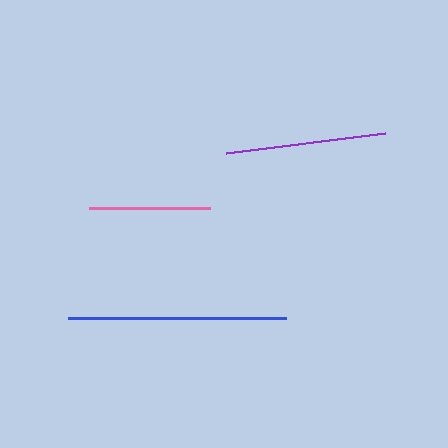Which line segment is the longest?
The blue line is the longest at approximately 217 pixels.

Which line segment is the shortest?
The pink line is the shortest at approximately 122 pixels.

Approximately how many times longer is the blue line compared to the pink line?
The blue line is approximately 1.8 times the length of the pink line.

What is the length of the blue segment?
The blue segment is approximately 217 pixels long.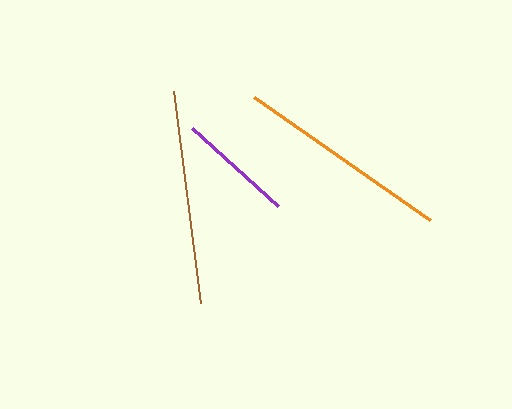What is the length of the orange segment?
The orange segment is approximately 215 pixels long.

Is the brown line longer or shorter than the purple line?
The brown line is longer than the purple line.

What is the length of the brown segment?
The brown segment is approximately 213 pixels long.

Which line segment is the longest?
The orange line is the longest at approximately 215 pixels.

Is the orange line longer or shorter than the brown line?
The orange line is longer than the brown line.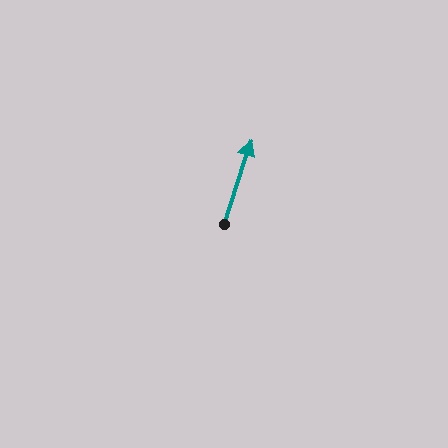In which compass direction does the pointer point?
North.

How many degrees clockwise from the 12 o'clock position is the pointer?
Approximately 18 degrees.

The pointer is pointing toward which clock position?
Roughly 1 o'clock.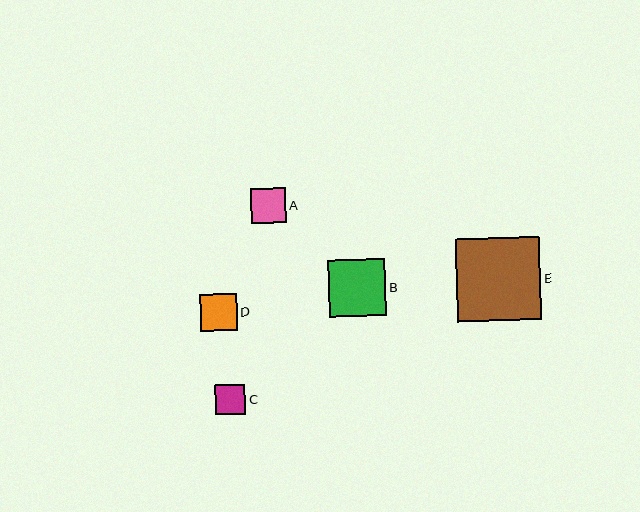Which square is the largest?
Square E is the largest with a size of approximately 84 pixels.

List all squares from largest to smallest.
From largest to smallest: E, B, D, A, C.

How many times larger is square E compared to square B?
Square E is approximately 1.5 times the size of square B.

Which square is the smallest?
Square C is the smallest with a size of approximately 30 pixels.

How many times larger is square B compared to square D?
Square B is approximately 1.6 times the size of square D.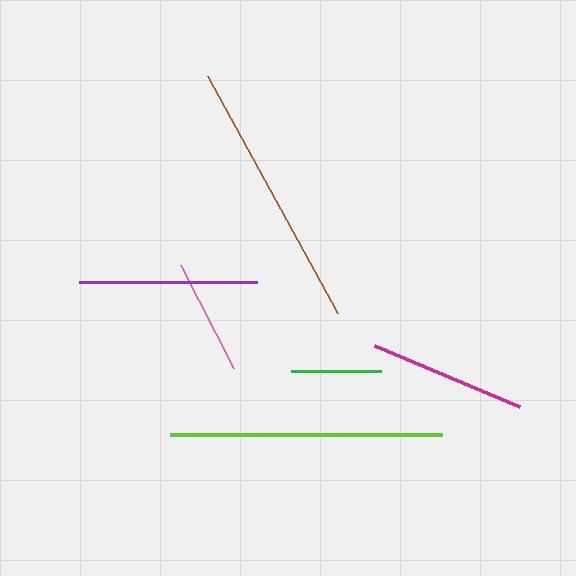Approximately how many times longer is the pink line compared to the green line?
The pink line is approximately 1.3 times the length of the green line.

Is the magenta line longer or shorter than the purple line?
The purple line is longer than the magenta line.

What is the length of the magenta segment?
The magenta segment is approximately 158 pixels long.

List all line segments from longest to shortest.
From longest to shortest: lime, brown, purple, magenta, pink, green.